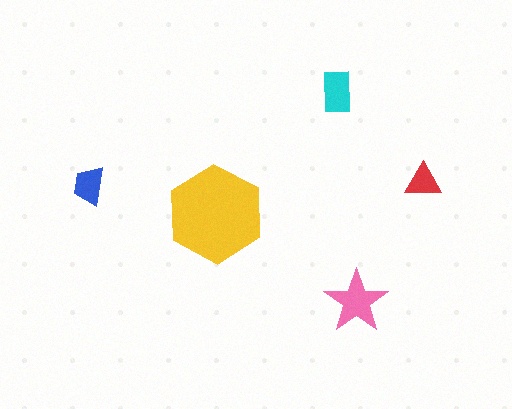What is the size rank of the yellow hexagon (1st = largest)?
1st.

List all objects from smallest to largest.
The red triangle, the blue trapezoid, the cyan rectangle, the pink star, the yellow hexagon.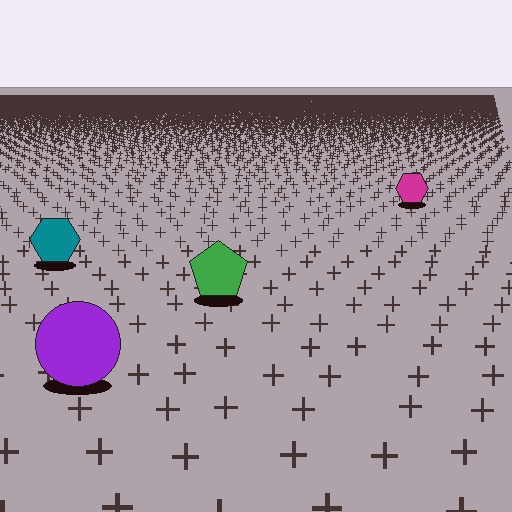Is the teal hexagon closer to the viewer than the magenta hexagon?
Yes. The teal hexagon is closer — you can tell from the texture gradient: the ground texture is coarser near it.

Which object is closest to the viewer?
The purple circle is closest. The texture marks near it are larger and more spread out.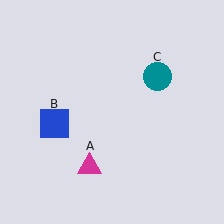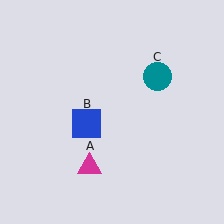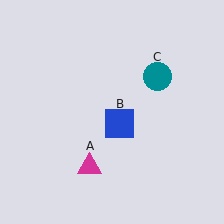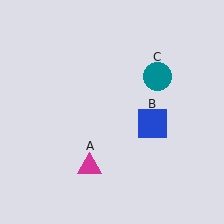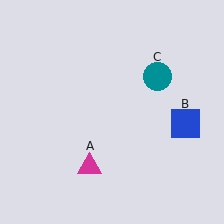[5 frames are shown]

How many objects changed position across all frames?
1 object changed position: blue square (object B).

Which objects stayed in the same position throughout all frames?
Magenta triangle (object A) and teal circle (object C) remained stationary.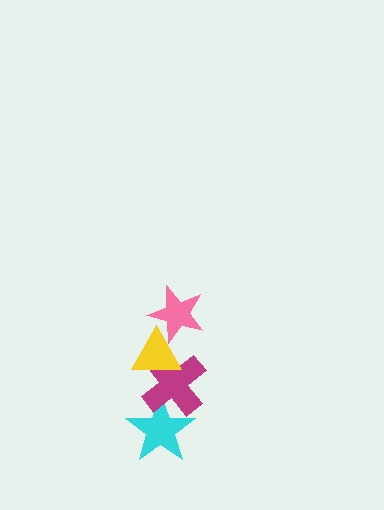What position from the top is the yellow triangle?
The yellow triangle is 2nd from the top.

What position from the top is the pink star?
The pink star is 1st from the top.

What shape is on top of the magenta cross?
The yellow triangle is on top of the magenta cross.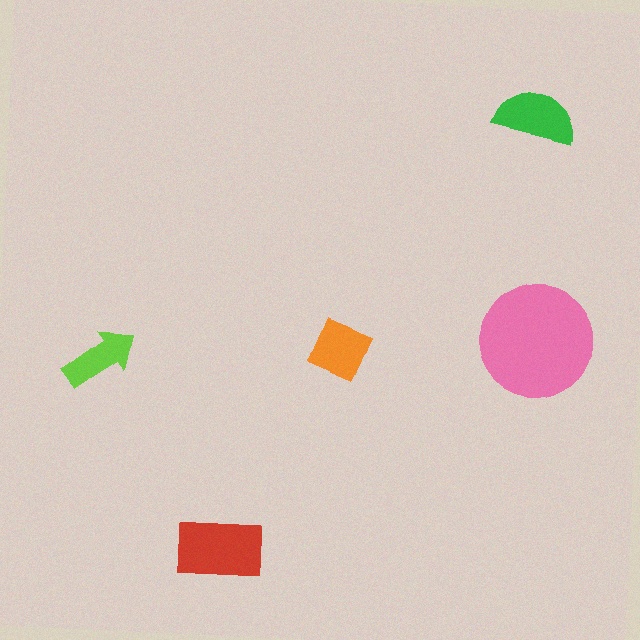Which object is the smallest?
The lime arrow.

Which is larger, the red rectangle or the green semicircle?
The red rectangle.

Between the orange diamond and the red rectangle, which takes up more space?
The red rectangle.